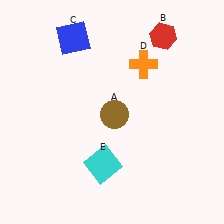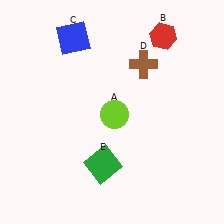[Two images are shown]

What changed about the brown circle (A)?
In Image 1, A is brown. In Image 2, it changed to lime.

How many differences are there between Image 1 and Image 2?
There are 3 differences between the two images.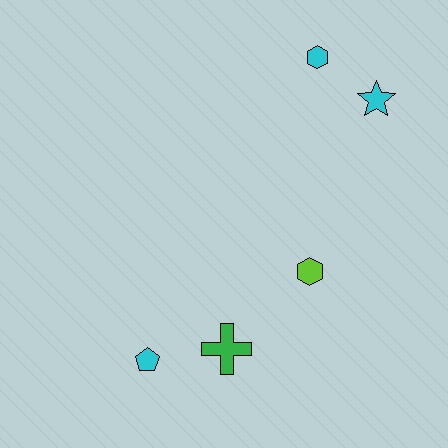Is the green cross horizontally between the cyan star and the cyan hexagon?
No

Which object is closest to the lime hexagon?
The green cross is closest to the lime hexagon.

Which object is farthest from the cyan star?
The cyan pentagon is farthest from the cyan star.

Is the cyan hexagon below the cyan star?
No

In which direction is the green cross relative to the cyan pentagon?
The green cross is to the right of the cyan pentagon.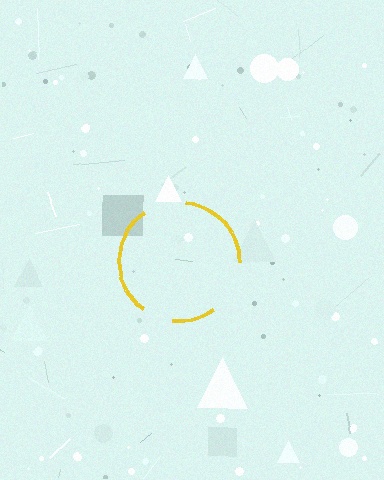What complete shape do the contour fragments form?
The contour fragments form a circle.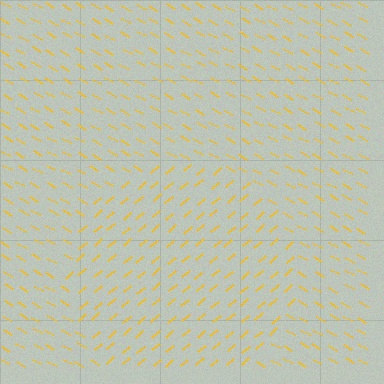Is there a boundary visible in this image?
Yes, there is a texture boundary formed by a change in line orientation.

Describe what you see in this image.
The image is filled with small yellow line segments. A circle region in the image has lines oriented differently from the surrounding lines, creating a visible texture boundary.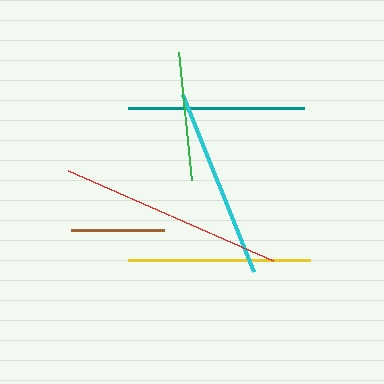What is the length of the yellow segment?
The yellow segment is approximately 182 pixels long.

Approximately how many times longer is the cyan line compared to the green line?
The cyan line is approximately 1.5 times the length of the green line.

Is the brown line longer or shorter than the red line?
The red line is longer than the brown line.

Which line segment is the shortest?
The brown line is the shortest at approximately 92 pixels.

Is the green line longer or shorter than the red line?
The red line is longer than the green line.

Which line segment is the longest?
The red line is the longest at approximately 224 pixels.